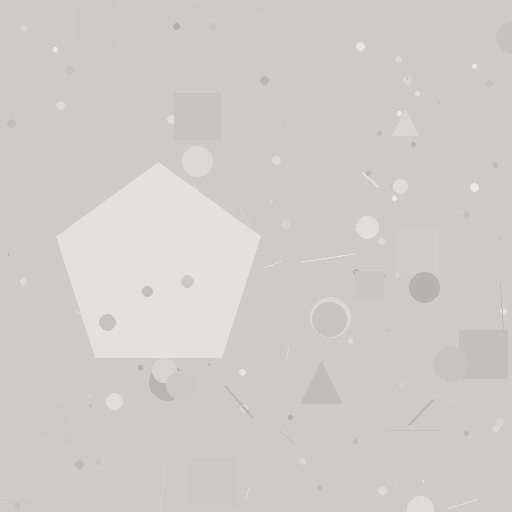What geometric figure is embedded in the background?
A pentagon is embedded in the background.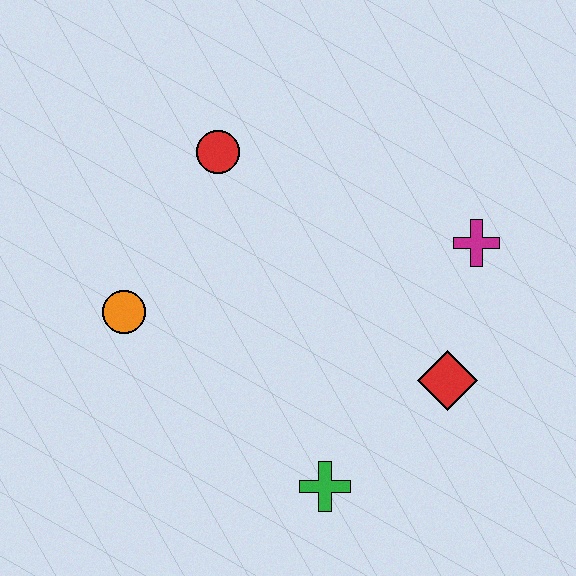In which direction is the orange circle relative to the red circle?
The orange circle is below the red circle.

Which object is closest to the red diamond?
The magenta cross is closest to the red diamond.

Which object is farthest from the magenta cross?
The orange circle is farthest from the magenta cross.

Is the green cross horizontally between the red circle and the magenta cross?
Yes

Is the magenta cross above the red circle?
No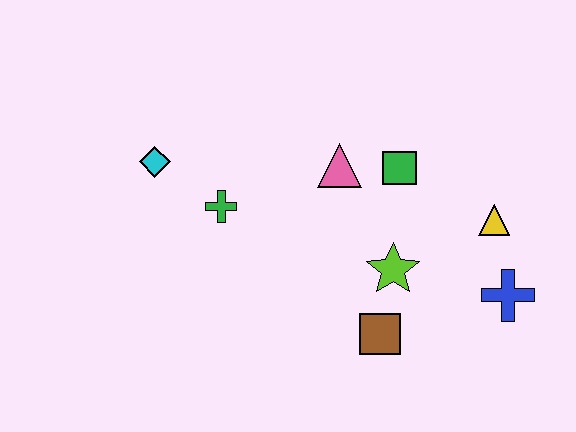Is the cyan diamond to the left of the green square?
Yes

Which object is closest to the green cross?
The cyan diamond is closest to the green cross.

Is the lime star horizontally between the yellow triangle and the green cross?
Yes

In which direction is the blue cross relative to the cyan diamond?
The blue cross is to the right of the cyan diamond.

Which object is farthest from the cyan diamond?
The blue cross is farthest from the cyan diamond.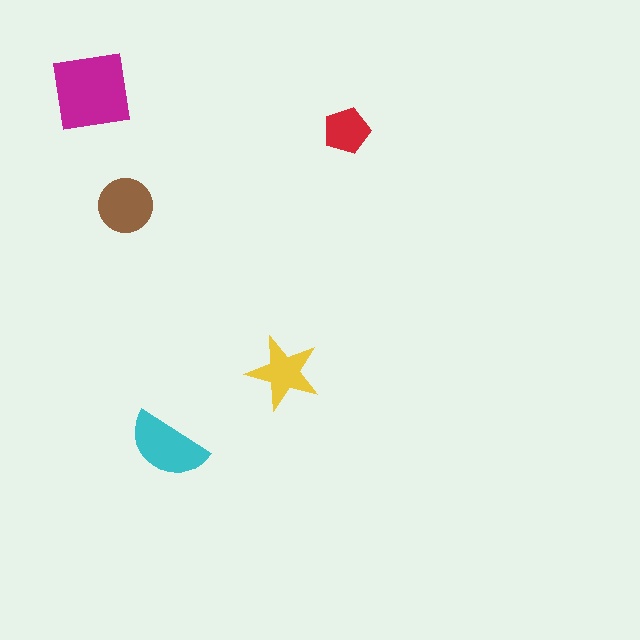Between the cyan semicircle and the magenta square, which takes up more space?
The magenta square.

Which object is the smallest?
The red pentagon.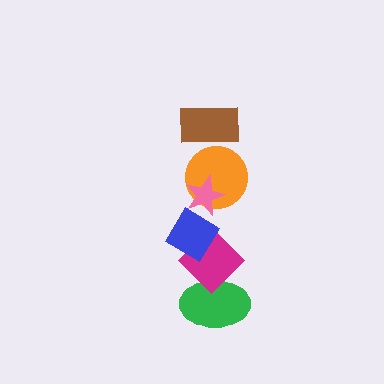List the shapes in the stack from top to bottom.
From top to bottom: the brown rectangle, the pink star, the orange circle, the blue diamond, the magenta diamond, the green ellipse.